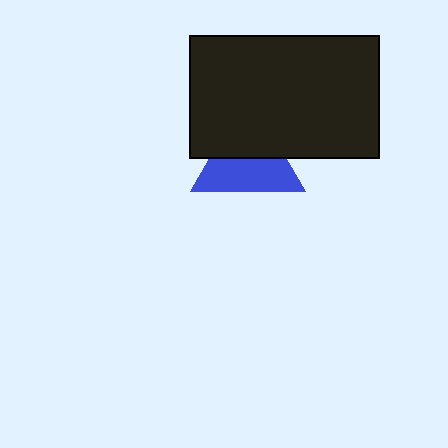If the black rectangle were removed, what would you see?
You would see the complete blue triangle.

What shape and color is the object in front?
The object in front is a black rectangle.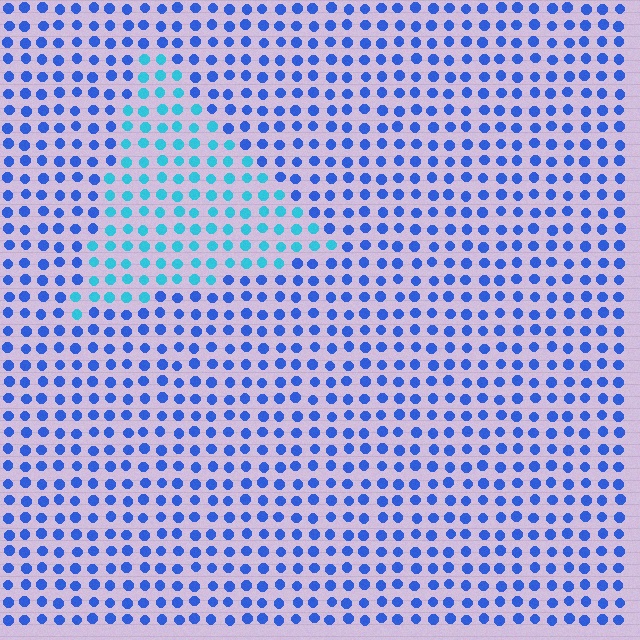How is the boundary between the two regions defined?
The boundary is defined purely by a slight shift in hue (about 37 degrees). Spacing, size, and orientation are identical on both sides.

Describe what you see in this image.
The image is filled with small blue elements in a uniform arrangement. A triangle-shaped region is visible where the elements are tinted to a slightly different hue, forming a subtle color boundary.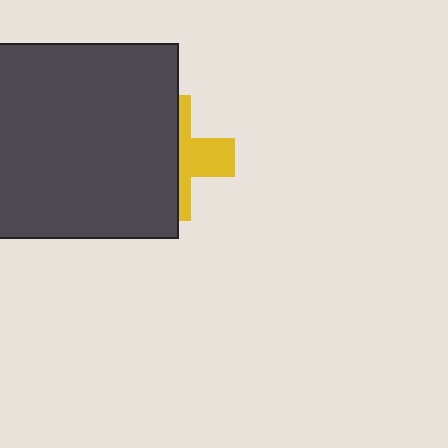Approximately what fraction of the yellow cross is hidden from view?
Roughly 61% of the yellow cross is hidden behind the dark gray square.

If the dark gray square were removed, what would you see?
You would see the complete yellow cross.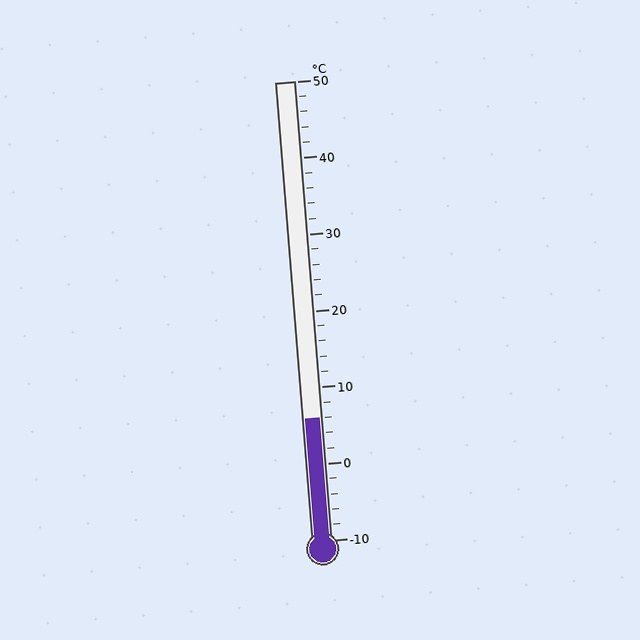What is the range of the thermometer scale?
The thermometer scale ranges from -10°C to 50°C.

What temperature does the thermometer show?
The thermometer shows approximately 6°C.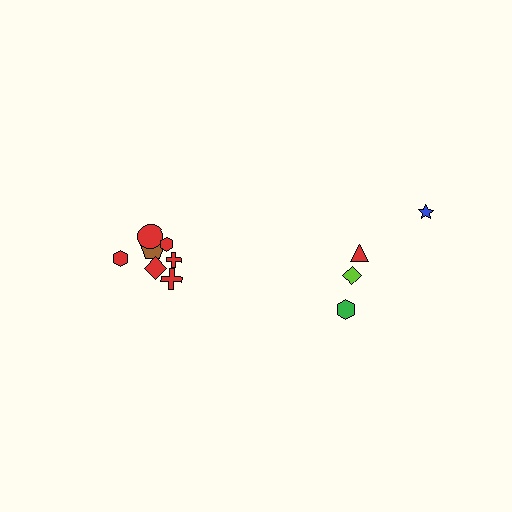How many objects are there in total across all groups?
There are 11 objects.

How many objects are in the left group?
There are 7 objects.